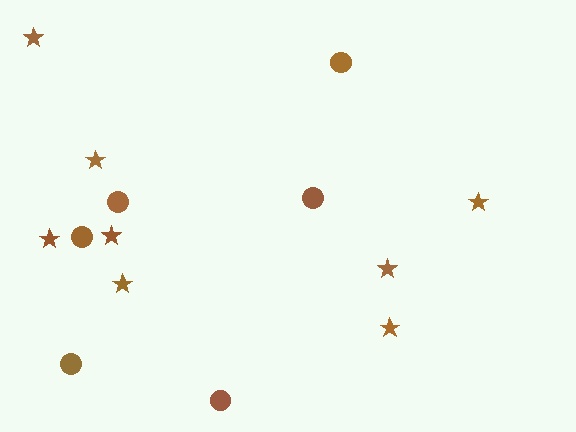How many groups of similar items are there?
There are 2 groups: one group of circles (6) and one group of stars (8).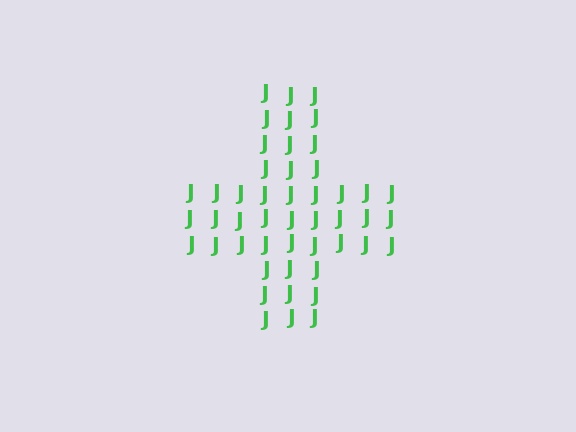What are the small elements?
The small elements are letter J's.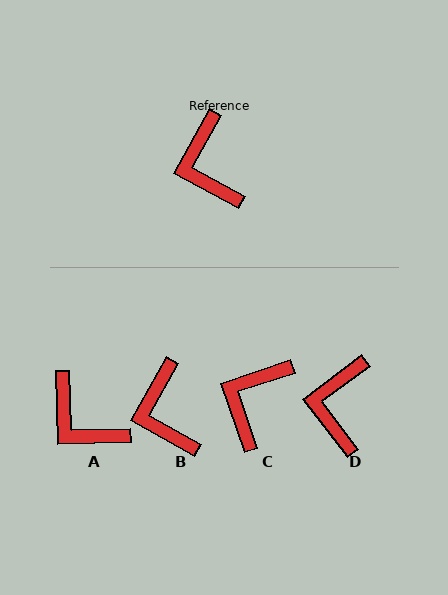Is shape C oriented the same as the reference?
No, it is off by about 43 degrees.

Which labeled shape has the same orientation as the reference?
B.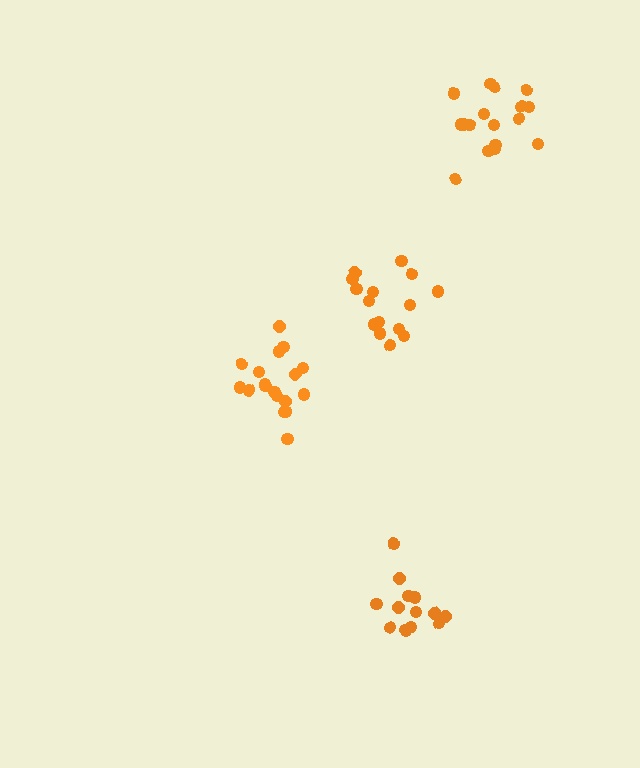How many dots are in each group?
Group 1: 15 dots, Group 2: 13 dots, Group 3: 17 dots, Group 4: 18 dots (63 total).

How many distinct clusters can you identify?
There are 4 distinct clusters.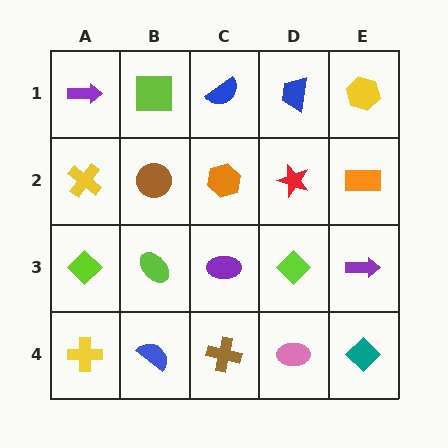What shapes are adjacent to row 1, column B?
A brown circle (row 2, column B), a purple arrow (row 1, column A), a blue semicircle (row 1, column C).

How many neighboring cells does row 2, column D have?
4.